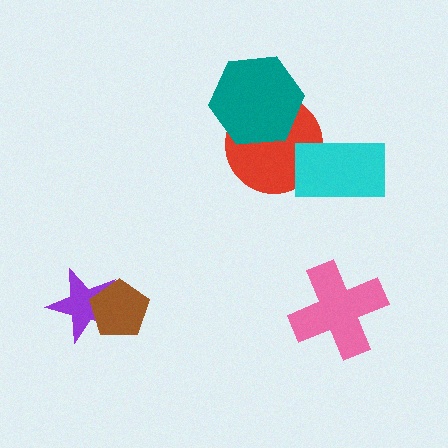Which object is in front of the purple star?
The brown pentagon is in front of the purple star.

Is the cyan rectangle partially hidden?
No, no other shape covers it.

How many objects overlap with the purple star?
1 object overlaps with the purple star.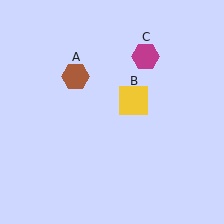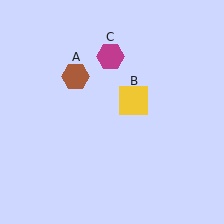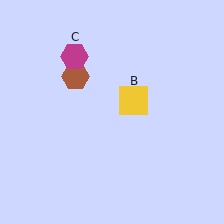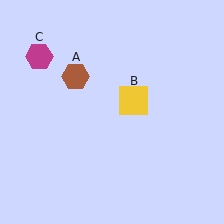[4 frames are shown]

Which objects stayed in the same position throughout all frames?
Brown hexagon (object A) and yellow square (object B) remained stationary.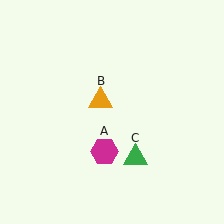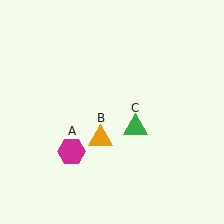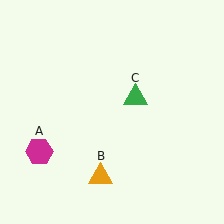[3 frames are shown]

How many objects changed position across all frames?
3 objects changed position: magenta hexagon (object A), orange triangle (object B), green triangle (object C).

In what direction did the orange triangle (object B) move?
The orange triangle (object B) moved down.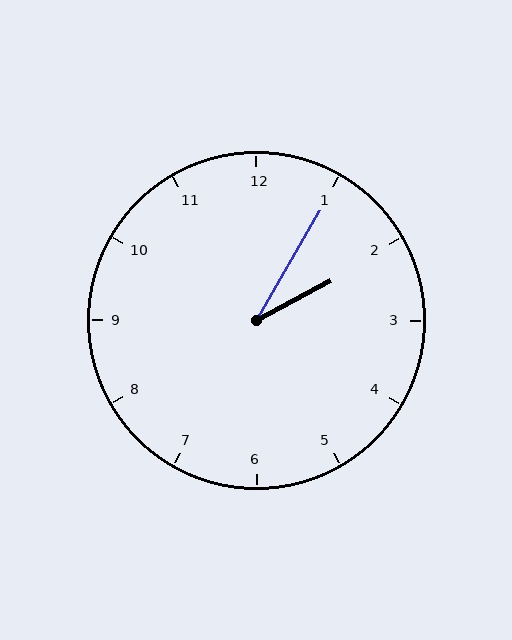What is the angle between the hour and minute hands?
Approximately 32 degrees.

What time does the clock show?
2:05.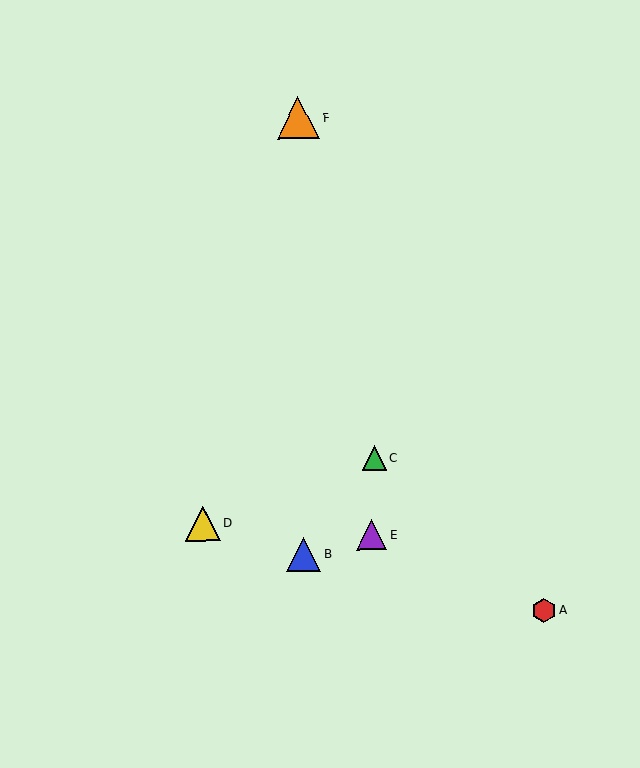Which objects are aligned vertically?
Objects B, F are aligned vertically.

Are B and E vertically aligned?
No, B is at x≈304 and E is at x≈372.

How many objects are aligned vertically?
2 objects (B, F) are aligned vertically.